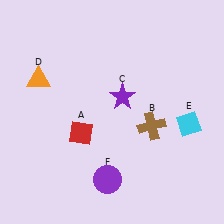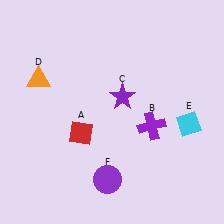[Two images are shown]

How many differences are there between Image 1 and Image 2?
There is 1 difference between the two images.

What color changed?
The cross (B) changed from brown in Image 1 to purple in Image 2.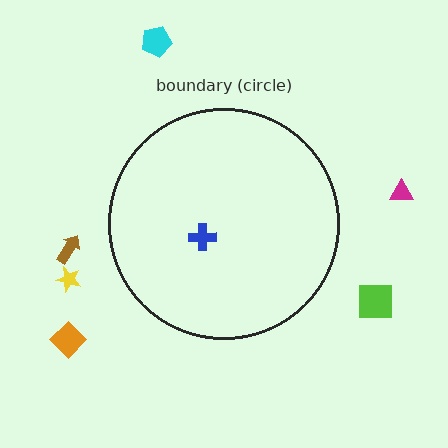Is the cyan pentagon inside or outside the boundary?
Outside.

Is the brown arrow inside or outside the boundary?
Outside.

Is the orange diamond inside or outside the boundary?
Outside.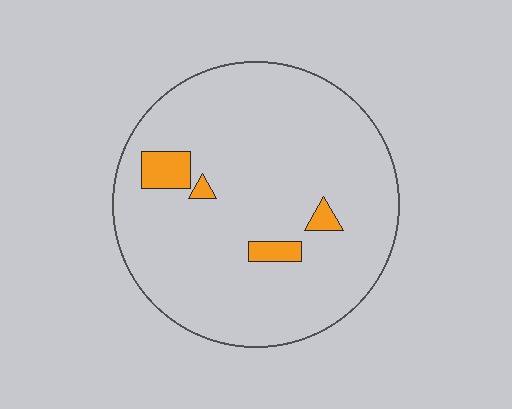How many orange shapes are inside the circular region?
4.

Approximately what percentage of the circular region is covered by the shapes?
Approximately 5%.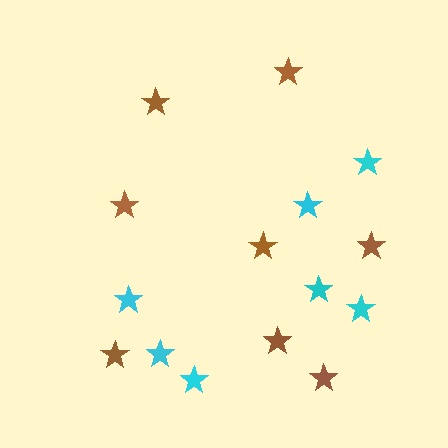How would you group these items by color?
There are 2 groups: one group of brown stars (8) and one group of cyan stars (7).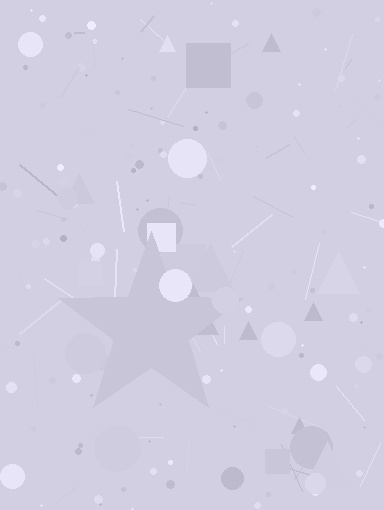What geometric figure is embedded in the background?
A star is embedded in the background.